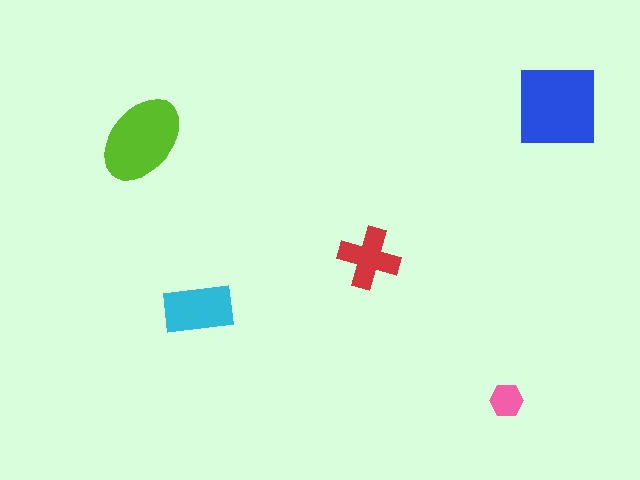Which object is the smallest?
The pink hexagon.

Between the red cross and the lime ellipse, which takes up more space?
The lime ellipse.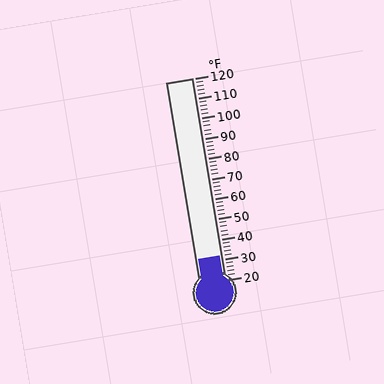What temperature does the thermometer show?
The thermometer shows approximately 32°F.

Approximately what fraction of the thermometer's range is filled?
The thermometer is filled to approximately 10% of its range.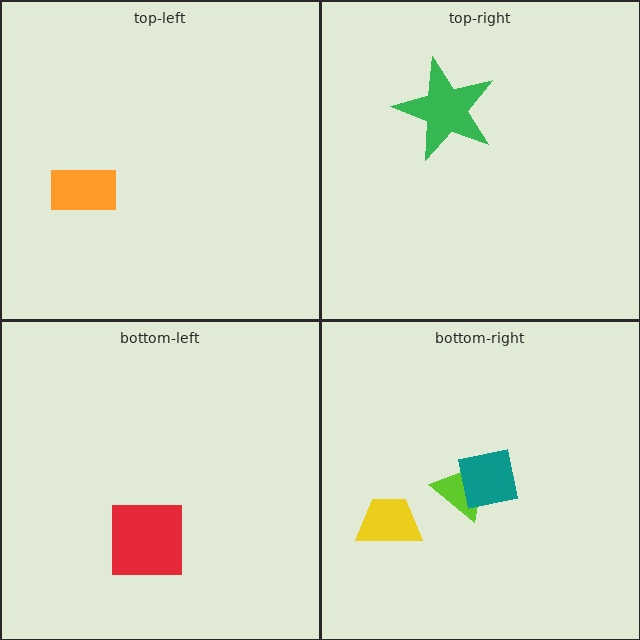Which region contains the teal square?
The bottom-right region.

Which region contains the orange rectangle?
The top-left region.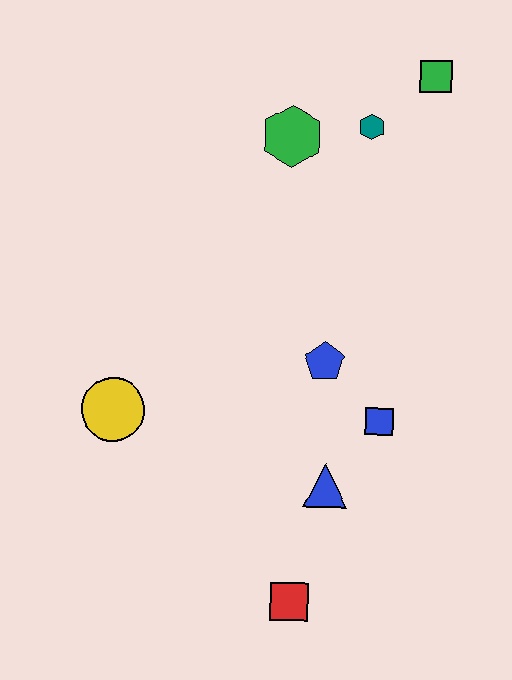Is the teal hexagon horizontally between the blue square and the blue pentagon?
Yes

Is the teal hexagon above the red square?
Yes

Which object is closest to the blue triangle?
The blue square is closest to the blue triangle.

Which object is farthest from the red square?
The green square is farthest from the red square.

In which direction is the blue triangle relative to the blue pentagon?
The blue triangle is below the blue pentagon.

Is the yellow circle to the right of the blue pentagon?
No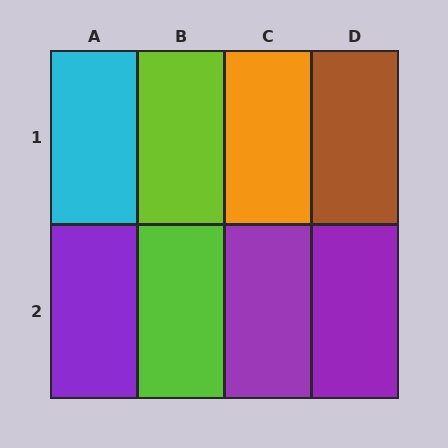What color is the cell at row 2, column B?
Lime.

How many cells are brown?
1 cell is brown.